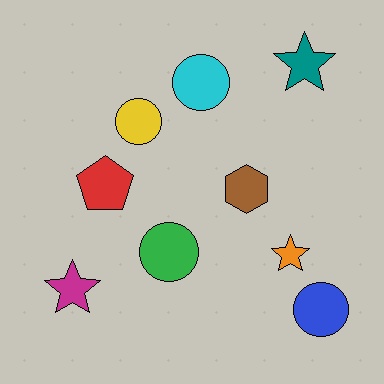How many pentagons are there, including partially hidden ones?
There is 1 pentagon.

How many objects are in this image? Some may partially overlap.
There are 9 objects.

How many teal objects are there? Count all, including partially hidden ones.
There is 1 teal object.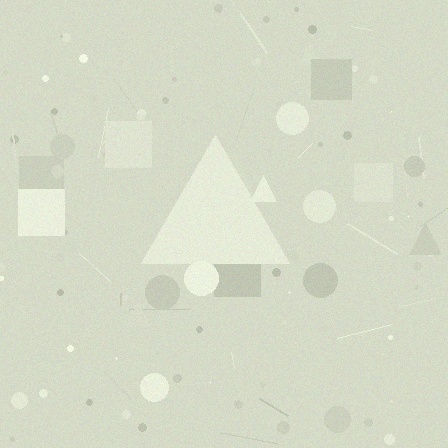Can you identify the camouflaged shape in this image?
The camouflaged shape is a triangle.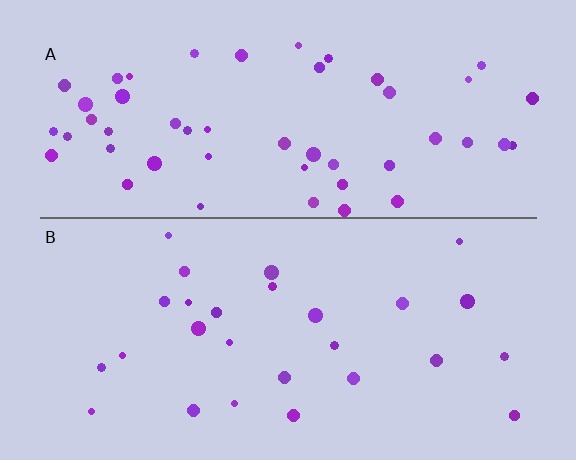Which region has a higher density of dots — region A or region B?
A (the top).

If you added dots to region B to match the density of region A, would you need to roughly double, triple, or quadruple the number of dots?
Approximately double.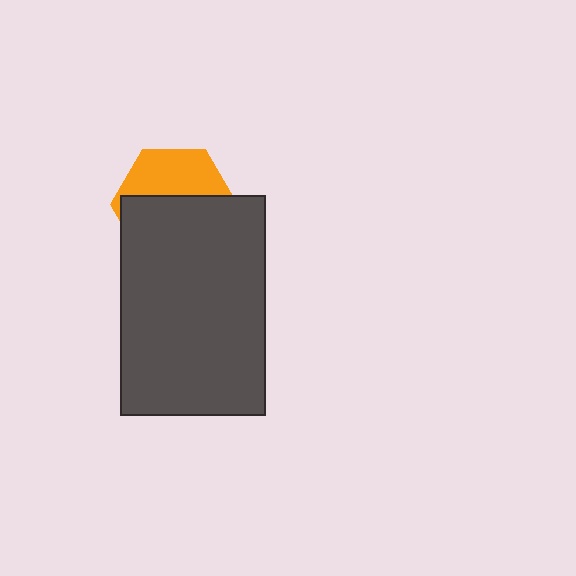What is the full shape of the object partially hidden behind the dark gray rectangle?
The partially hidden object is an orange hexagon.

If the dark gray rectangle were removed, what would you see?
You would see the complete orange hexagon.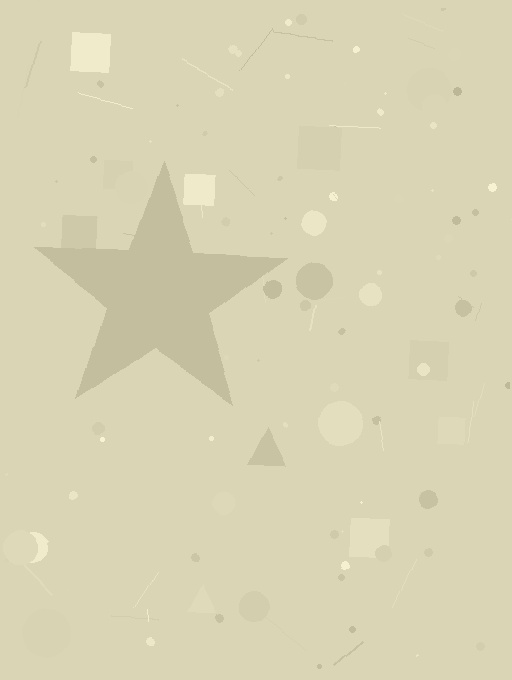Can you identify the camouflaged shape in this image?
The camouflaged shape is a star.